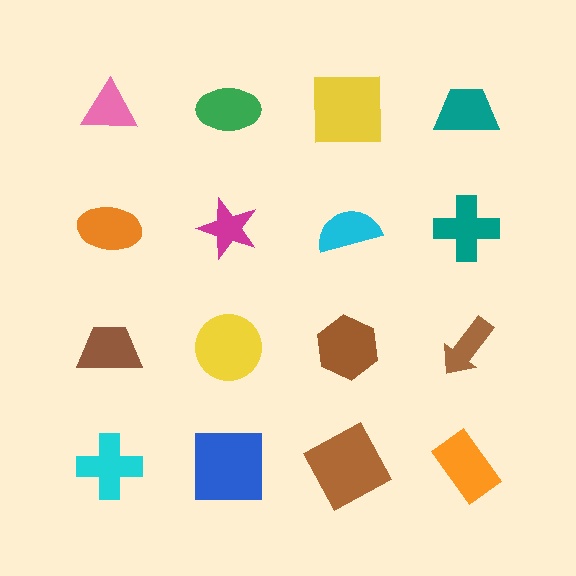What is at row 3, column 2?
A yellow circle.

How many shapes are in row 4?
4 shapes.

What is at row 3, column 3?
A brown hexagon.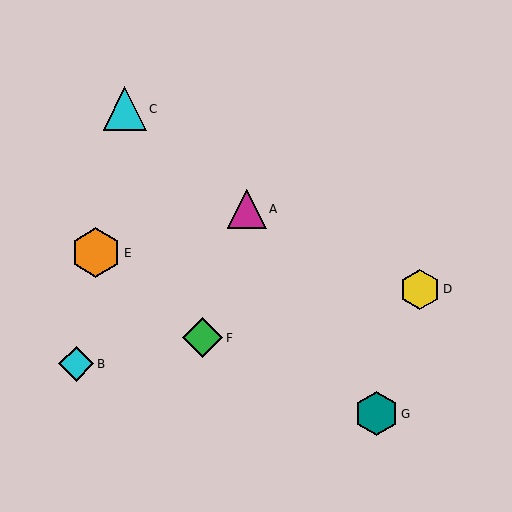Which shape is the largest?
The orange hexagon (labeled E) is the largest.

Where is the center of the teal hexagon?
The center of the teal hexagon is at (377, 414).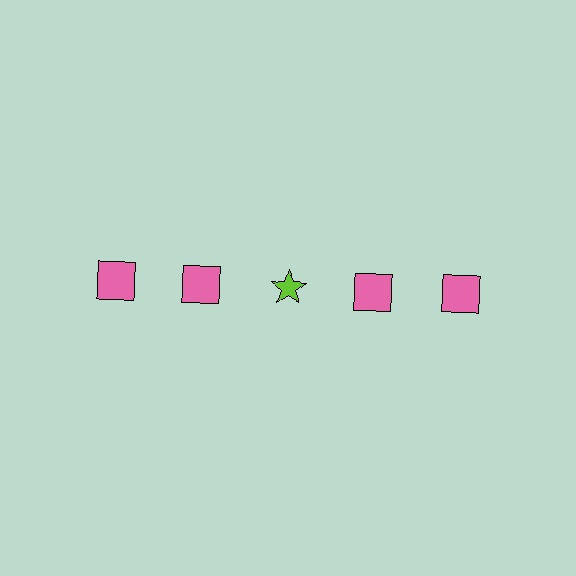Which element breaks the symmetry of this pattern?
The lime star in the top row, center column breaks the symmetry. All other shapes are pink squares.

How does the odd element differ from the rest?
It differs in both color (lime instead of pink) and shape (star instead of square).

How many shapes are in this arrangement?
There are 5 shapes arranged in a grid pattern.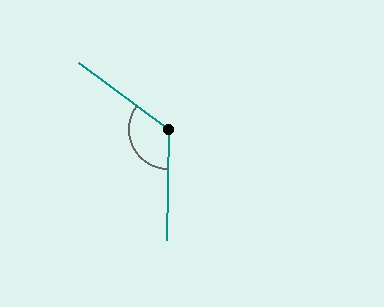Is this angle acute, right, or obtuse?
It is obtuse.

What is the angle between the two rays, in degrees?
Approximately 126 degrees.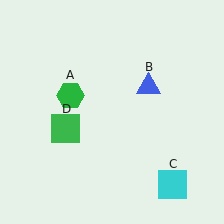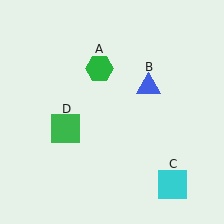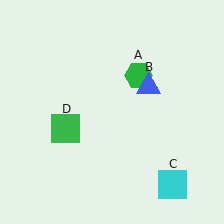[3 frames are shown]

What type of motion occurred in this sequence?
The green hexagon (object A) rotated clockwise around the center of the scene.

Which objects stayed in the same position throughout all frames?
Blue triangle (object B) and cyan square (object C) and green square (object D) remained stationary.